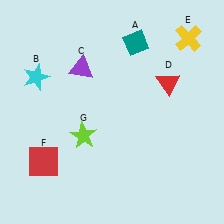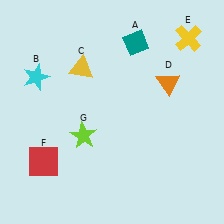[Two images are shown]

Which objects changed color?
C changed from purple to yellow. D changed from red to orange.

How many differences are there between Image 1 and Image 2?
There are 2 differences between the two images.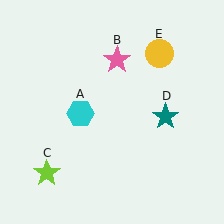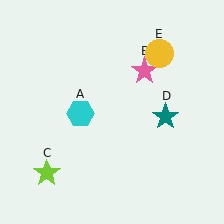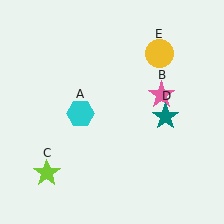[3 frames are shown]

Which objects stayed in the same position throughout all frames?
Cyan hexagon (object A) and lime star (object C) and teal star (object D) and yellow circle (object E) remained stationary.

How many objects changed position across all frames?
1 object changed position: pink star (object B).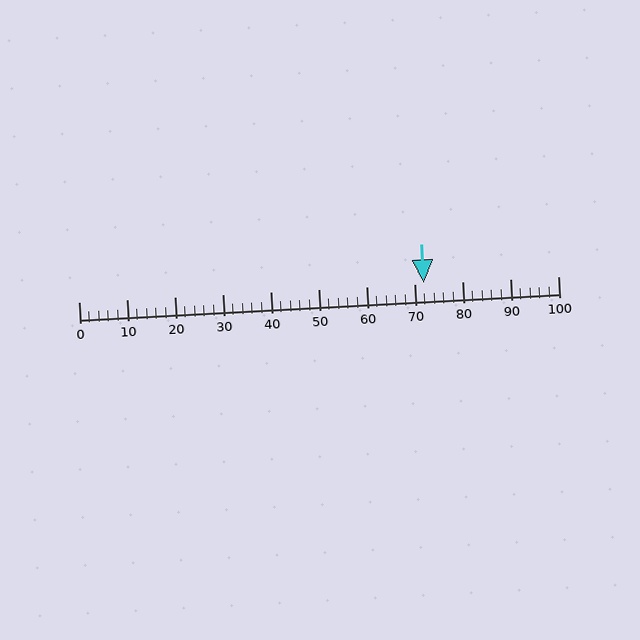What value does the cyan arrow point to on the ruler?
The cyan arrow points to approximately 72.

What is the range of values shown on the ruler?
The ruler shows values from 0 to 100.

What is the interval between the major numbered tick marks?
The major tick marks are spaced 10 units apart.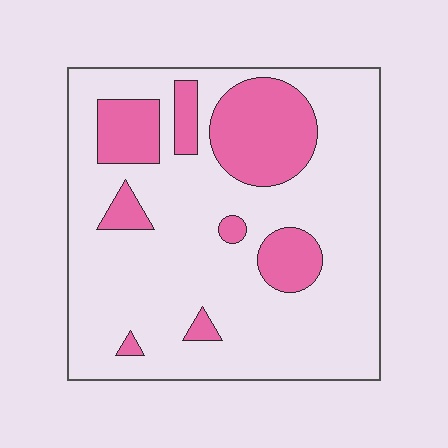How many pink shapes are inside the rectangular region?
8.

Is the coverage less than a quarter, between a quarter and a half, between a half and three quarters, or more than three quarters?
Less than a quarter.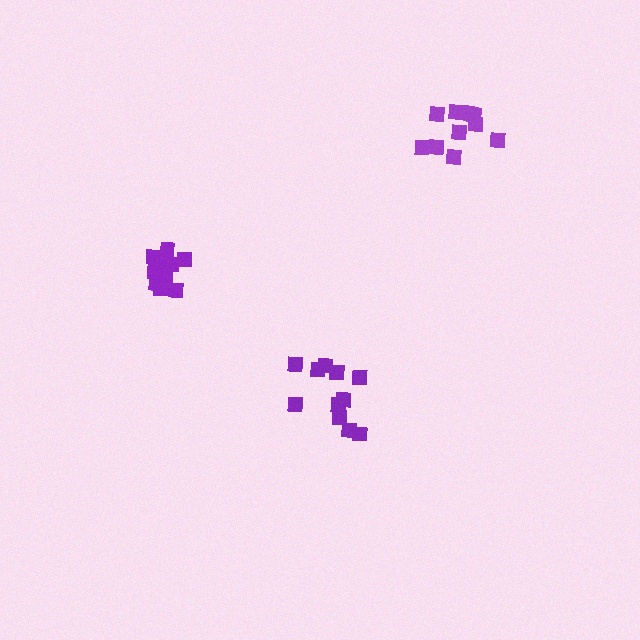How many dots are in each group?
Group 1: 13 dots, Group 2: 11 dots, Group 3: 11 dots (35 total).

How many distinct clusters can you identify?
There are 3 distinct clusters.